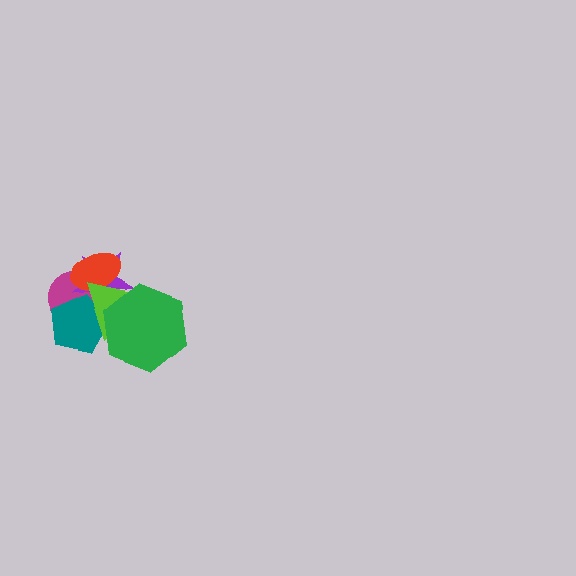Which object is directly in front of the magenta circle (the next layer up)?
The purple star is directly in front of the magenta circle.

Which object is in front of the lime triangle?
The green hexagon is in front of the lime triangle.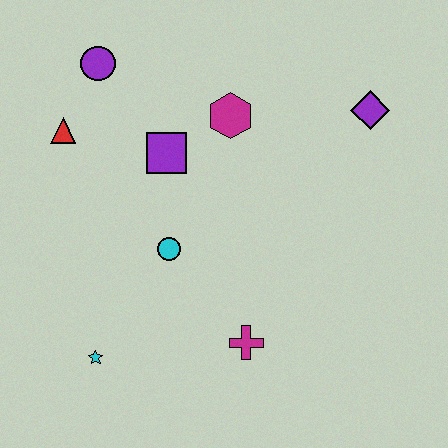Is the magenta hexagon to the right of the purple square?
Yes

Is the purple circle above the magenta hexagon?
Yes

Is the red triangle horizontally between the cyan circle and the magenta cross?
No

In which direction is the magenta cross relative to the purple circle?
The magenta cross is below the purple circle.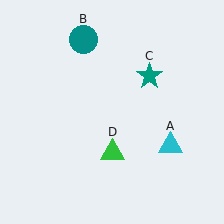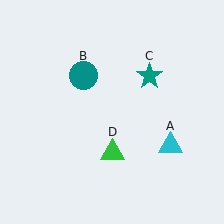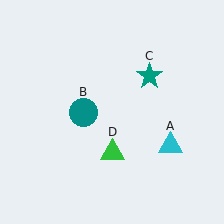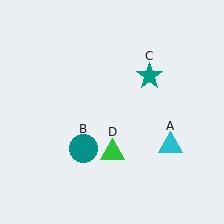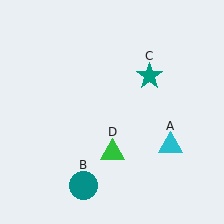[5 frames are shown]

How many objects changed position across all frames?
1 object changed position: teal circle (object B).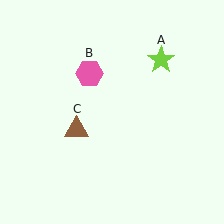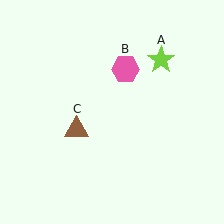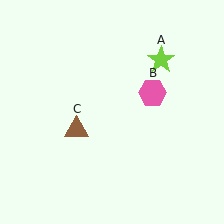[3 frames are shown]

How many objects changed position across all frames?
1 object changed position: pink hexagon (object B).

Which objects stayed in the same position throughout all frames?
Lime star (object A) and brown triangle (object C) remained stationary.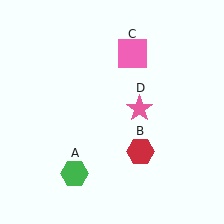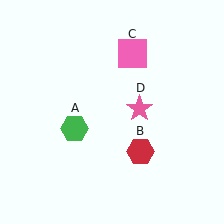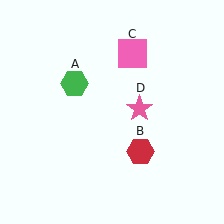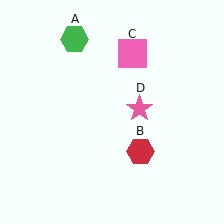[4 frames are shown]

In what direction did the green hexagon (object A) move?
The green hexagon (object A) moved up.